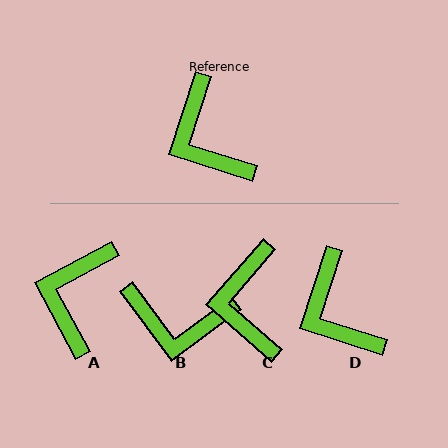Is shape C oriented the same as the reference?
No, it is off by about 23 degrees.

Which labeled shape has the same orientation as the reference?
D.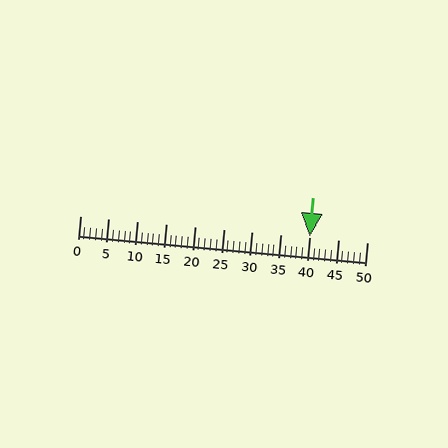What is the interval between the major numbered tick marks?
The major tick marks are spaced 5 units apart.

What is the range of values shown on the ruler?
The ruler shows values from 0 to 50.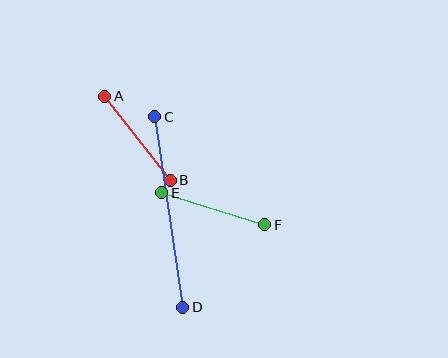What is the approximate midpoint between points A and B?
The midpoint is at approximately (138, 138) pixels.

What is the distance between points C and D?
The distance is approximately 193 pixels.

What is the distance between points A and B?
The distance is approximately 107 pixels.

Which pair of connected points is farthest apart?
Points C and D are farthest apart.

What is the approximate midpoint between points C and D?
The midpoint is at approximately (169, 212) pixels.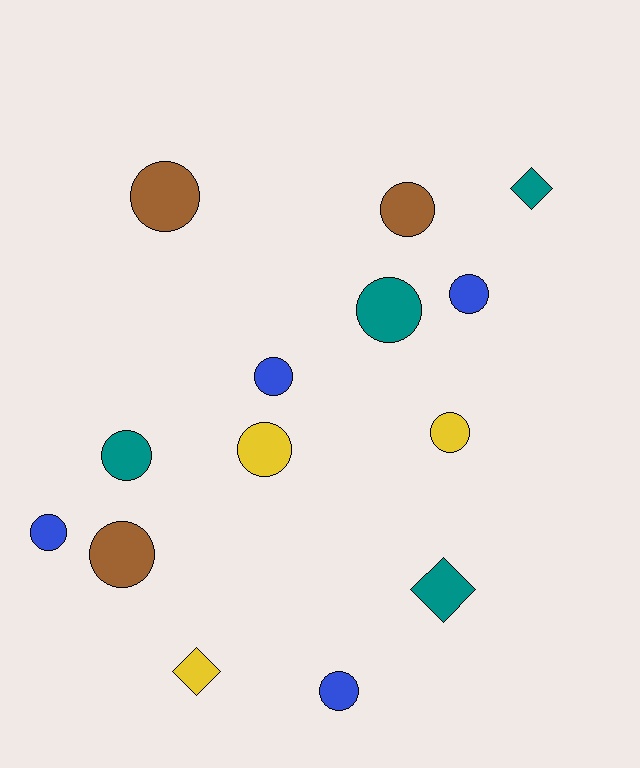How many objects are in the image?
There are 14 objects.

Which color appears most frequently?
Teal, with 4 objects.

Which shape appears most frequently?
Circle, with 11 objects.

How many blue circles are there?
There are 4 blue circles.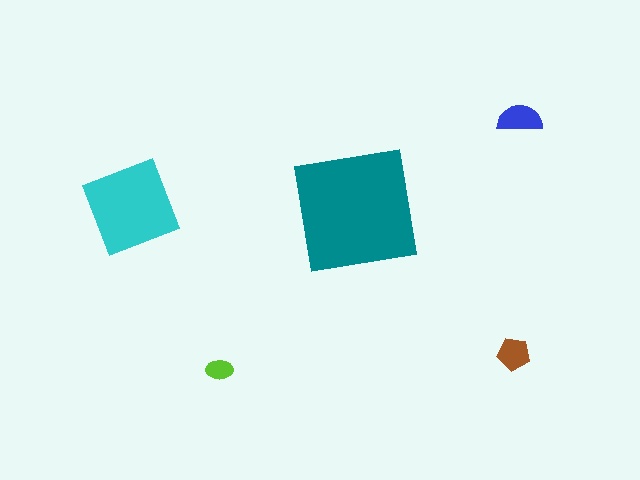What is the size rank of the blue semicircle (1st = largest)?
3rd.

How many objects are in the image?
There are 5 objects in the image.